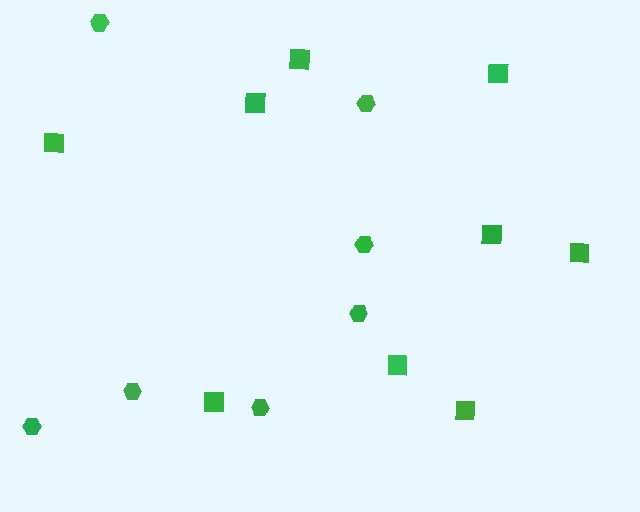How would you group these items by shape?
There are 2 groups: one group of hexagons (7) and one group of squares (9).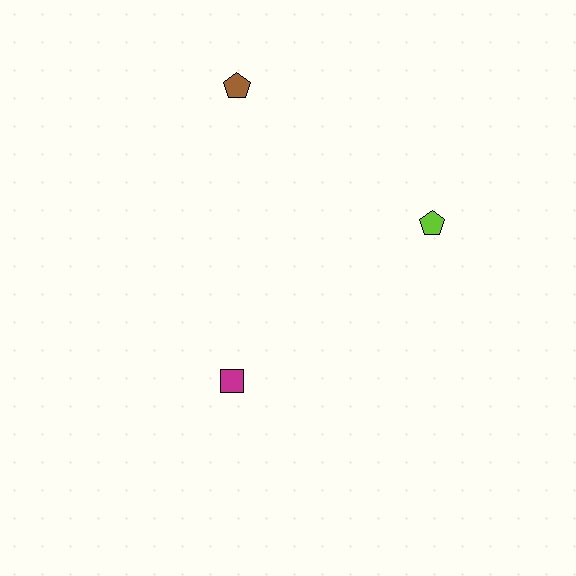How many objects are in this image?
There are 3 objects.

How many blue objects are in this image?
There are no blue objects.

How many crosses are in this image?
There are no crosses.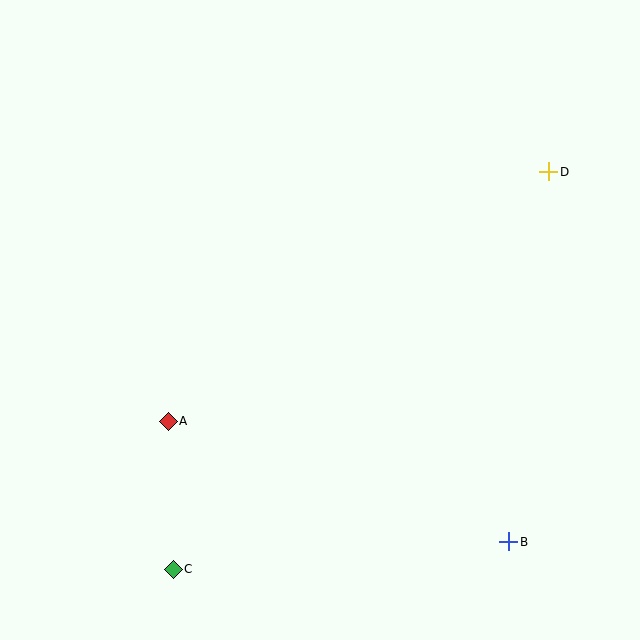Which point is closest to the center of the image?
Point A at (168, 421) is closest to the center.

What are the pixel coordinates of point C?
Point C is at (173, 569).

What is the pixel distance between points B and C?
The distance between B and C is 337 pixels.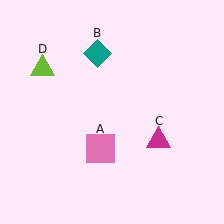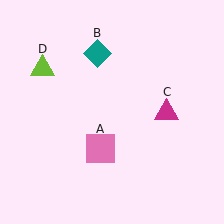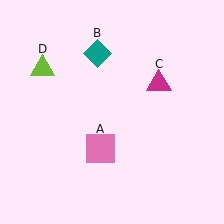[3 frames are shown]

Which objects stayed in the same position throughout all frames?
Pink square (object A) and teal diamond (object B) and lime triangle (object D) remained stationary.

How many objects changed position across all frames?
1 object changed position: magenta triangle (object C).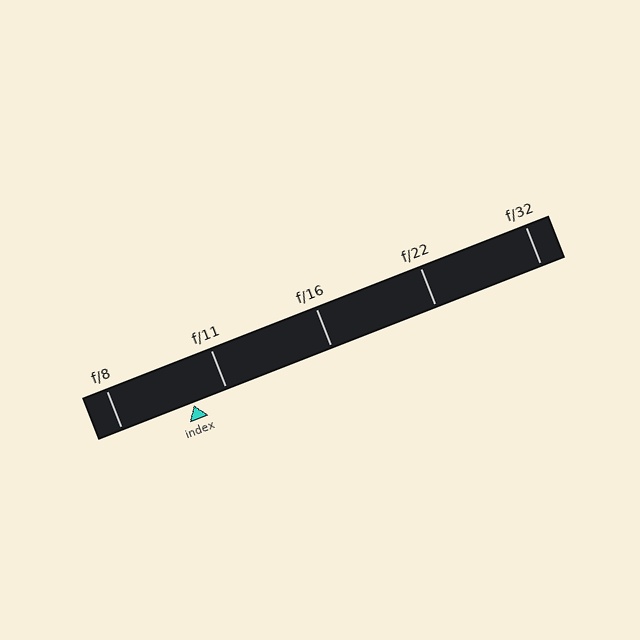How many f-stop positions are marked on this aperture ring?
There are 5 f-stop positions marked.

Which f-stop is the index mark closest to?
The index mark is closest to f/11.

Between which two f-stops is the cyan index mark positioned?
The index mark is between f/8 and f/11.